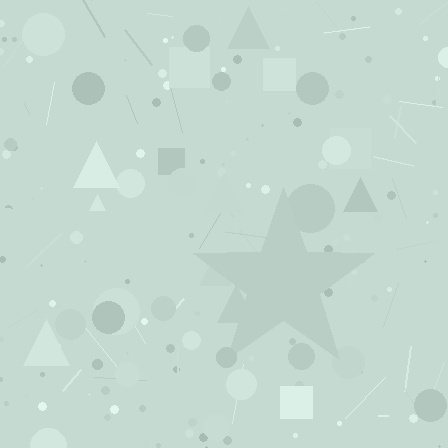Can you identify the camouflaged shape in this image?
The camouflaged shape is a star.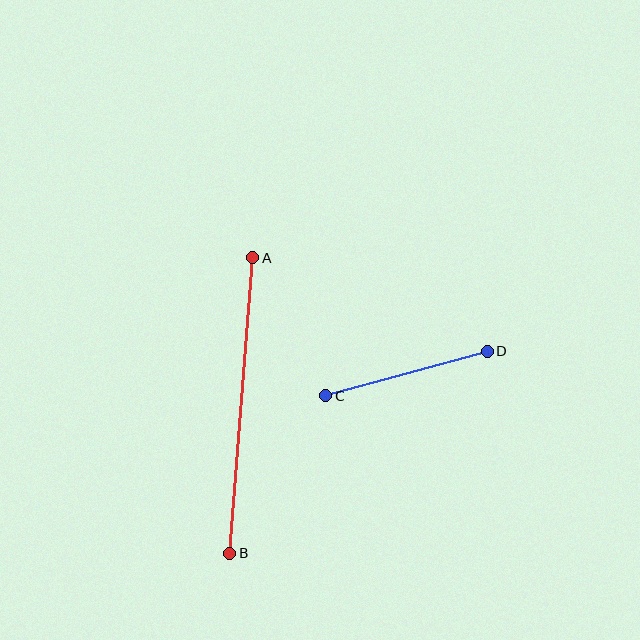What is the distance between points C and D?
The distance is approximately 167 pixels.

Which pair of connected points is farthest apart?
Points A and B are farthest apart.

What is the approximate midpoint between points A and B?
The midpoint is at approximately (241, 406) pixels.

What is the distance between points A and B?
The distance is approximately 296 pixels.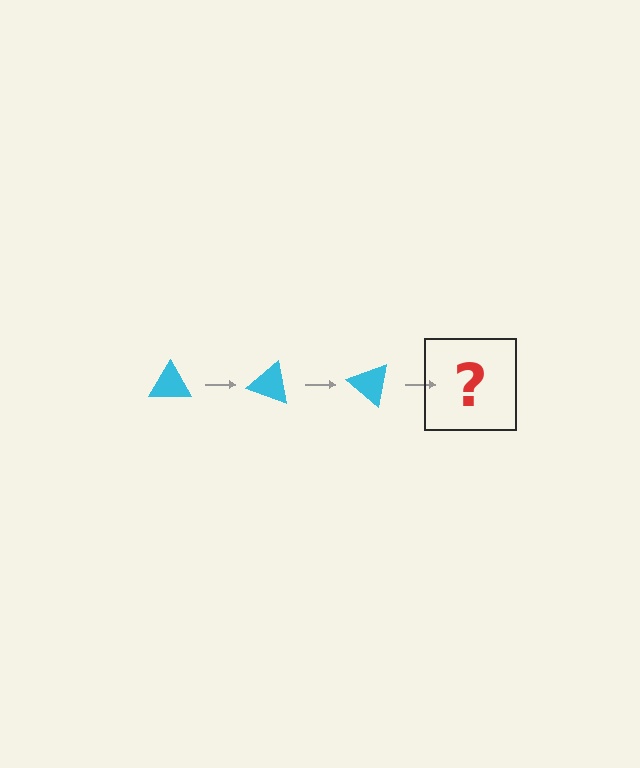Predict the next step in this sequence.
The next step is a cyan triangle rotated 60 degrees.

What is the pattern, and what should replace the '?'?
The pattern is that the triangle rotates 20 degrees each step. The '?' should be a cyan triangle rotated 60 degrees.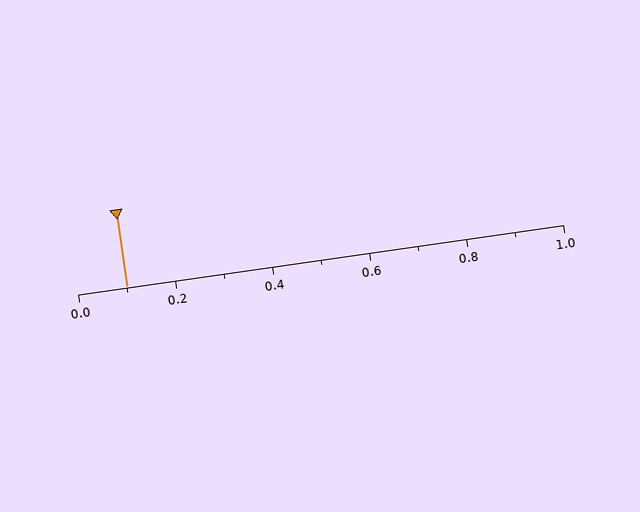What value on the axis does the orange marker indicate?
The marker indicates approximately 0.1.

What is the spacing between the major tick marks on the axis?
The major ticks are spaced 0.2 apart.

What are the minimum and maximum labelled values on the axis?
The axis runs from 0.0 to 1.0.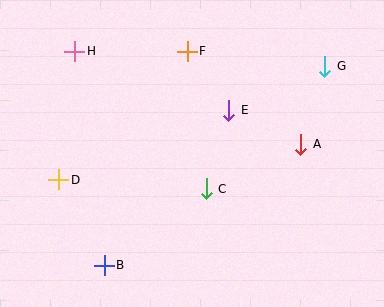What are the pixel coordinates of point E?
Point E is at (229, 110).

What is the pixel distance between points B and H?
The distance between B and H is 216 pixels.